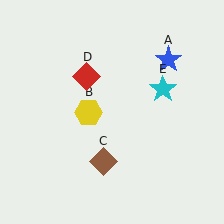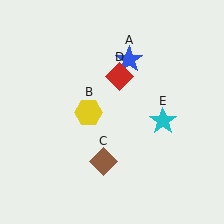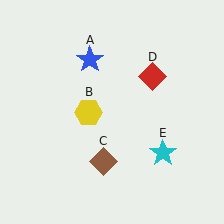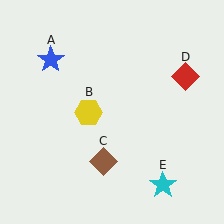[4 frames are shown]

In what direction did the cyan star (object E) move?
The cyan star (object E) moved down.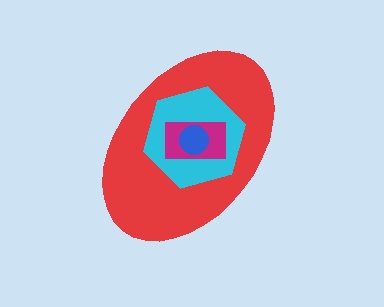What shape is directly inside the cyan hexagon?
The magenta rectangle.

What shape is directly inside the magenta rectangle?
The blue circle.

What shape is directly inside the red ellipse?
The cyan hexagon.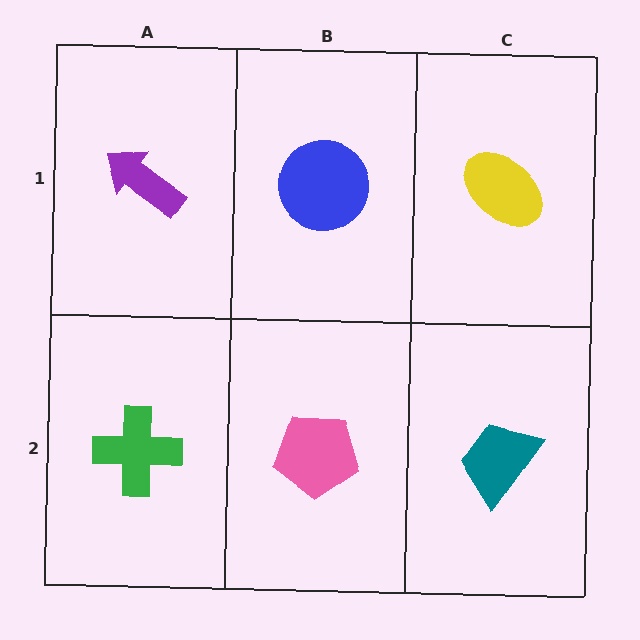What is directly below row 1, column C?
A teal trapezoid.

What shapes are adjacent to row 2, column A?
A purple arrow (row 1, column A), a pink pentagon (row 2, column B).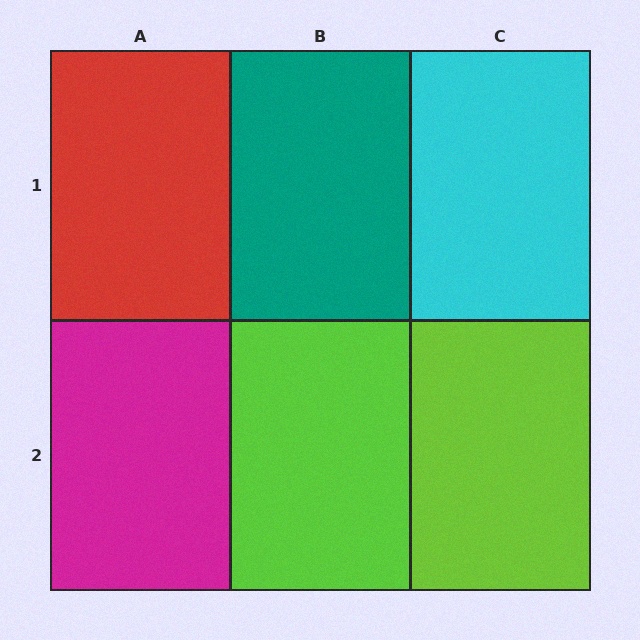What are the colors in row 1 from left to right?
Red, teal, cyan.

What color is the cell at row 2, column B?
Lime.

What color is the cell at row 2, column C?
Lime.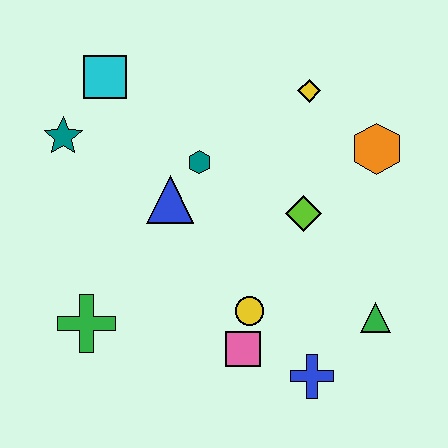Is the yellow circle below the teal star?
Yes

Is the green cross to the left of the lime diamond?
Yes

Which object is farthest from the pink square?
The cyan square is farthest from the pink square.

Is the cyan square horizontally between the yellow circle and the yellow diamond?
No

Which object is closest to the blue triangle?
The teal hexagon is closest to the blue triangle.